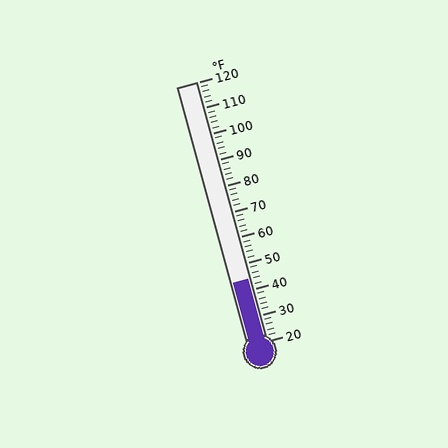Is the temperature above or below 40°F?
The temperature is above 40°F.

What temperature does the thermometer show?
The thermometer shows approximately 44°F.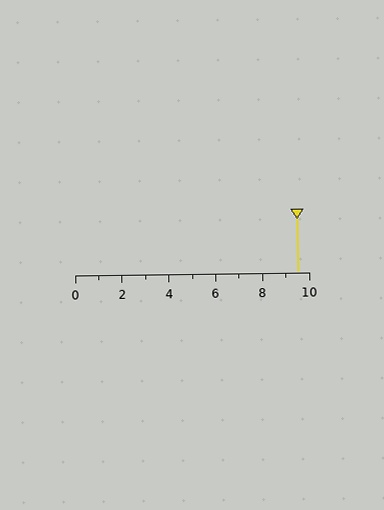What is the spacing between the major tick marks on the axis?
The major ticks are spaced 2 apart.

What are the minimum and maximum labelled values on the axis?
The axis runs from 0 to 10.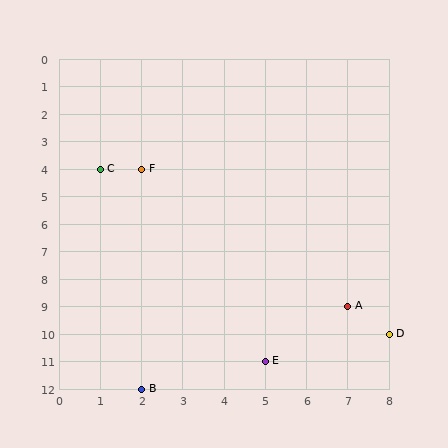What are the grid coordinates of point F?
Point F is at grid coordinates (2, 4).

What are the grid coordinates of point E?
Point E is at grid coordinates (5, 11).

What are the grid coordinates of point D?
Point D is at grid coordinates (8, 10).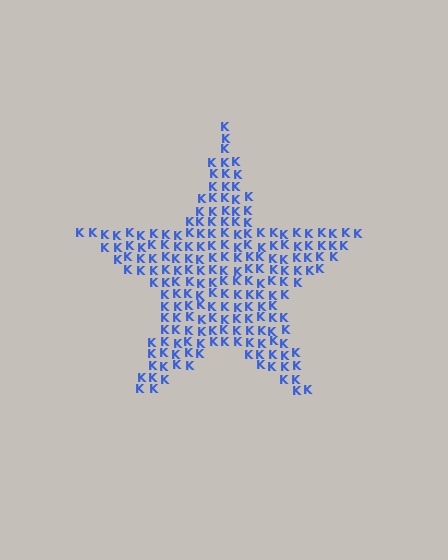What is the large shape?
The large shape is a star.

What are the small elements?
The small elements are letter K's.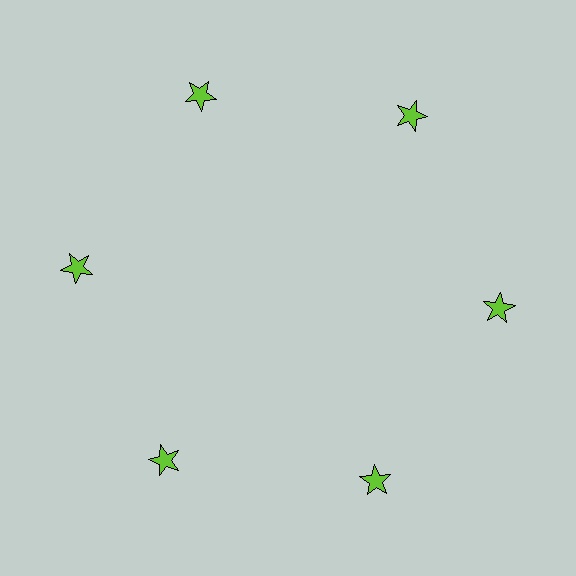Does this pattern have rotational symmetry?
Yes, this pattern has 6-fold rotational symmetry. It looks the same after rotating 60 degrees around the center.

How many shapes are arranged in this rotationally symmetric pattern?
There are 6 shapes, arranged in 6 groups of 1.